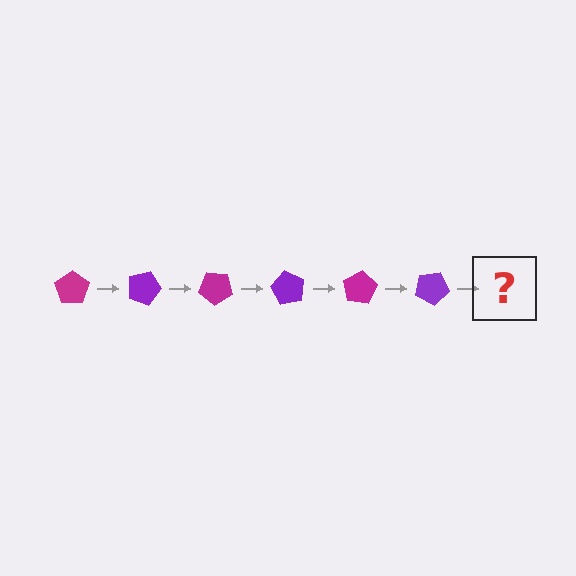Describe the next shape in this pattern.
It should be a magenta pentagon, rotated 120 degrees from the start.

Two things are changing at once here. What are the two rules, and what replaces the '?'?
The two rules are that it rotates 20 degrees each step and the color cycles through magenta and purple. The '?' should be a magenta pentagon, rotated 120 degrees from the start.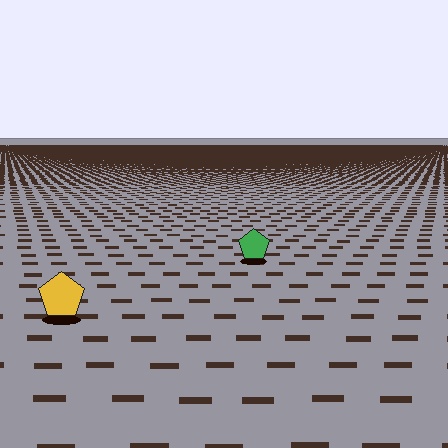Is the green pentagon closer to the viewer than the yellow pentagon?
No. The yellow pentagon is closer — you can tell from the texture gradient: the ground texture is coarser near it.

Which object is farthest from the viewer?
The green pentagon is farthest from the viewer. It appears smaller and the ground texture around it is denser.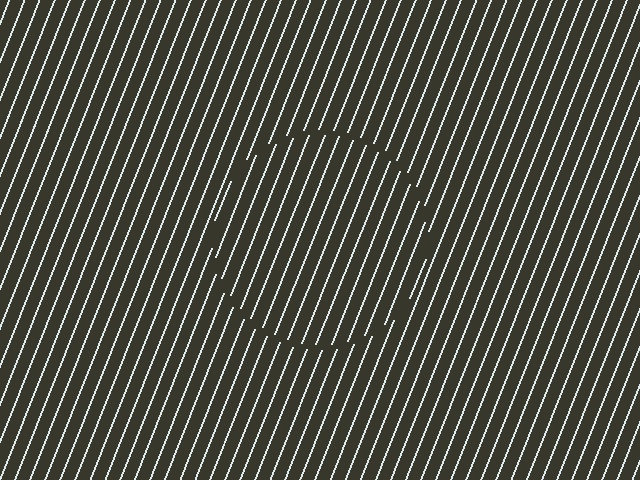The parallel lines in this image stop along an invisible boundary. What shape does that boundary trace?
An illusory circle. The interior of the shape contains the same grating, shifted by half a period — the contour is defined by the phase discontinuity where line-ends from the inner and outer gratings abut.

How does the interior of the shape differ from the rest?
The interior of the shape contains the same grating, shifted by half a period — the contour is defined by the phase discontinuity where line-ends from the inner and outer gratings abut.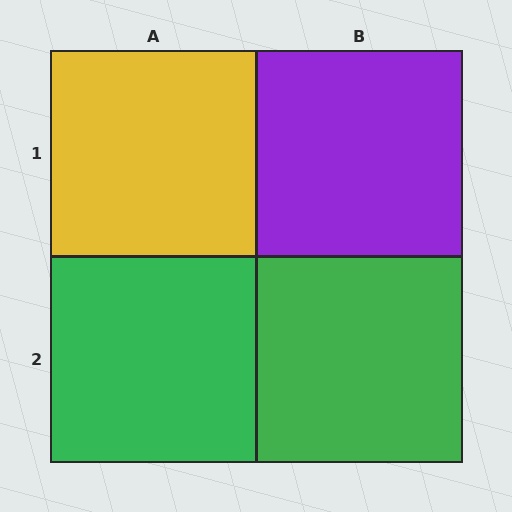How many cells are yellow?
1 cell is yellow.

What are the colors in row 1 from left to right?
Yellow, purple.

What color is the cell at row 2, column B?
Green.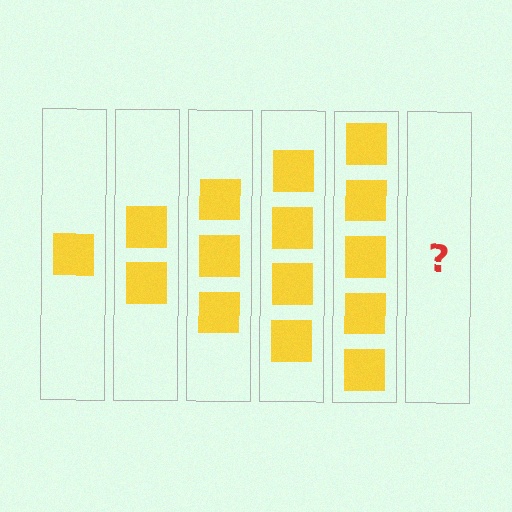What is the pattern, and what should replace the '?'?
The pattern is that each step adds one more square. The '?' should be 6 squares.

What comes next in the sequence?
The next element should be 6 squares.